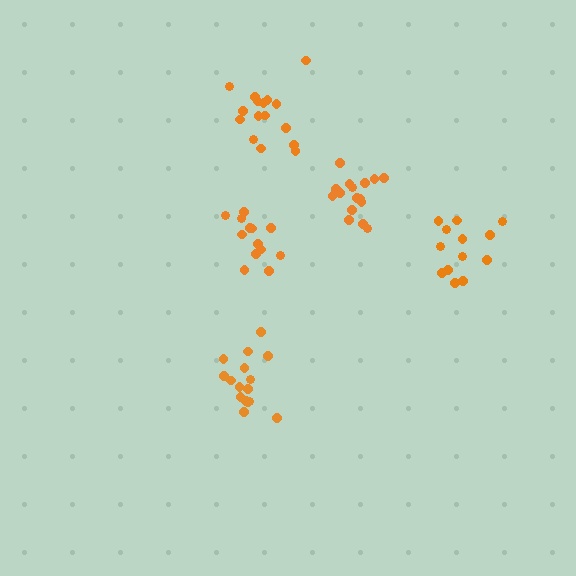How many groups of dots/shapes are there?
There are 5 groups.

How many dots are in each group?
Group 1: 16 dots, Group 2: 13 dots, Group 3: 16 dots, Group 4: 13 dots, Group 5: 16 dots (74 total).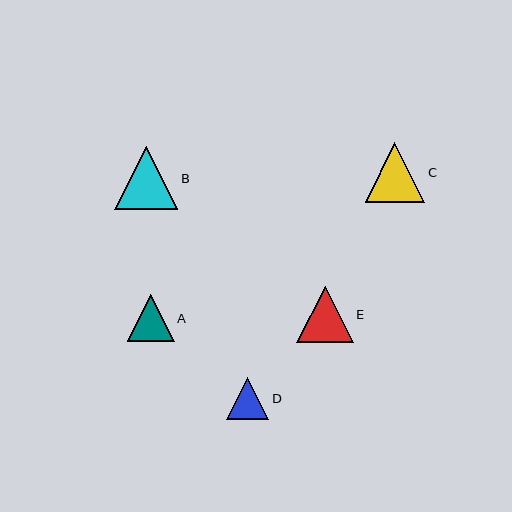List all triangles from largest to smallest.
From largest to smallest: B, C, E, A, D.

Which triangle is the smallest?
Triangle D is the smallest with a size of approximately 42 pixels.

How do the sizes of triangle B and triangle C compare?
Triangle B and triangle C are approximately the same size.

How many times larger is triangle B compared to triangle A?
Triangle B is approximately 1.4 times the size of triangle A.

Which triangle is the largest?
Triangle B is the largest with a size of approximately 63 pixels.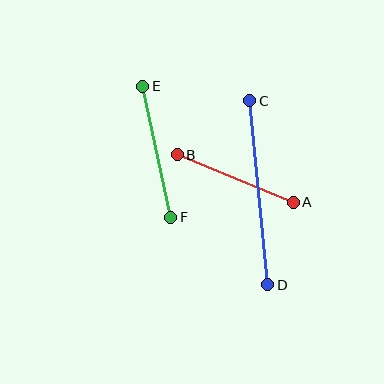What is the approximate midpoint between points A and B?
The midpoint is at approximately (235, 178) pixels.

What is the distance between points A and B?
The distance is approximately 126 pixels.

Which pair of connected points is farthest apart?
Points C and D are farthest apart.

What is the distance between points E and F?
The distance is approximately 134 pixels.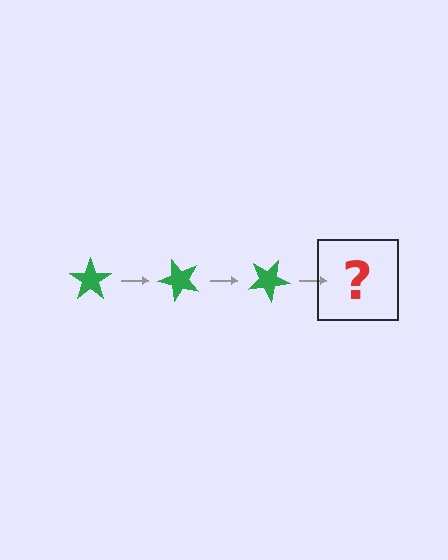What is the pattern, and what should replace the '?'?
The pattern is that the star rotates 50 degrees each step. The '?' should be a green star rotated 150 degrees.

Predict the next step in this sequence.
The next step is a green star rotated 150 degrees.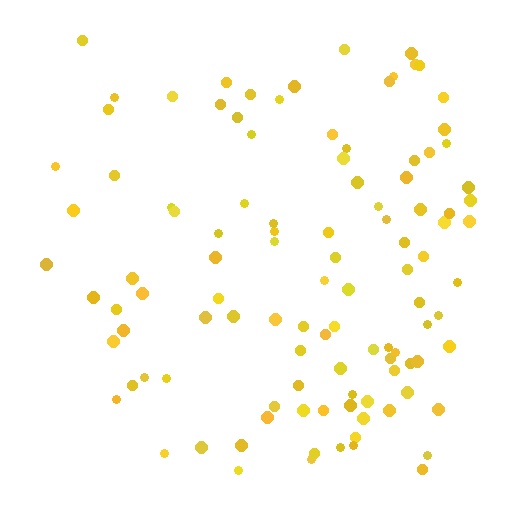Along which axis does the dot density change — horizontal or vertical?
Horizontal.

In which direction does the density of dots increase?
From left to right, with the right side densest.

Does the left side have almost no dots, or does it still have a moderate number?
Still a moderate number, just noticeably fewer than the right.